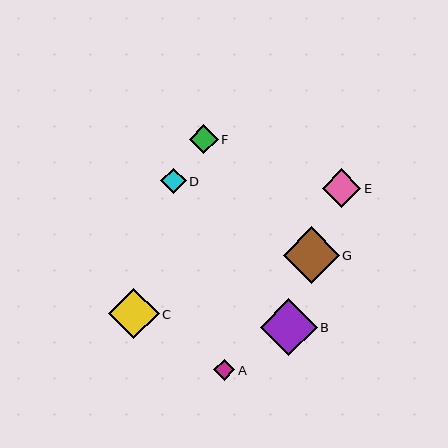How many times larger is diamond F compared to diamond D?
Diamond F is approximately 1.1 times the size of diamond D.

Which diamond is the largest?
Diamond B is the largest with a size of approximately 57 pixels.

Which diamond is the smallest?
Diamond A is the smallest with a size of approximately 21 pixels.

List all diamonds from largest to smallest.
From largest to smallest: B, G, C, E, F, D, A.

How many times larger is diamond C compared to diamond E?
Diamond C is approximately 1.3 times the size of diamond E.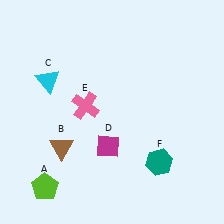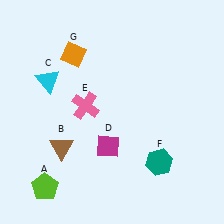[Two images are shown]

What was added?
An orange diamond (G) was added in Image 2.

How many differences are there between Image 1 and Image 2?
There is 1 difference between the two images.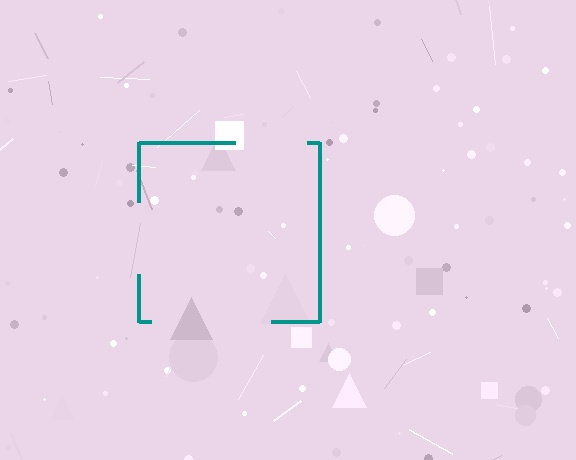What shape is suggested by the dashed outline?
The dashed outline suggests a square.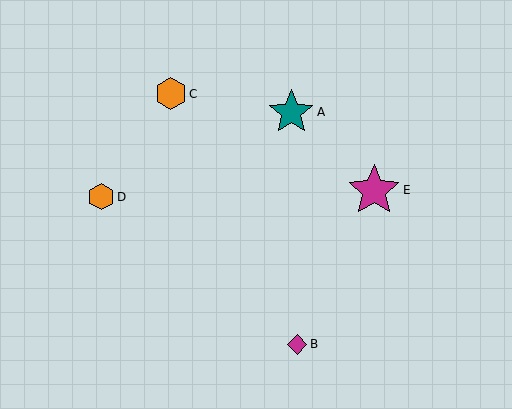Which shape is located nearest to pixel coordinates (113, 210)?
The orange hexagon (labeled D) at (101, 197) is nearest to that location.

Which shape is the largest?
The magenta star (labeled E) is the largest.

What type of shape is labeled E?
Shape E is a magenta star.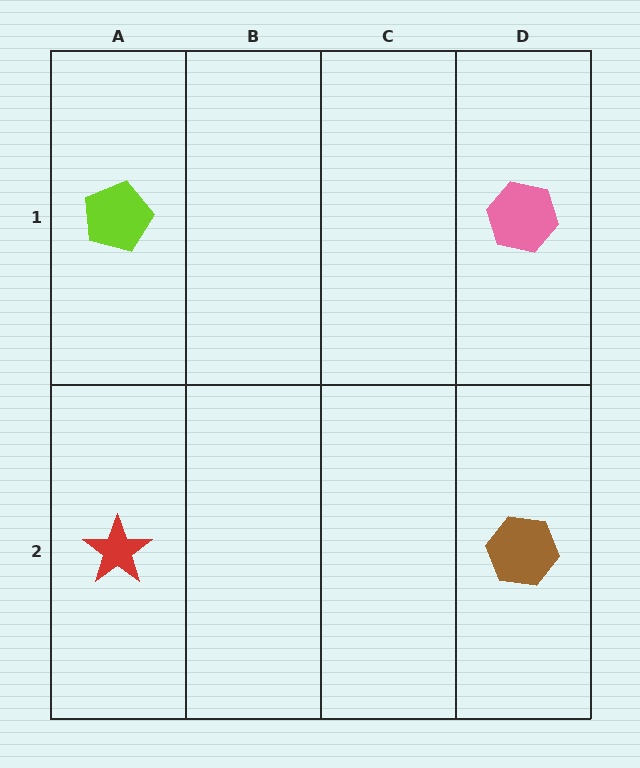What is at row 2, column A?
A red star.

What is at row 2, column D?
A brown hexagon.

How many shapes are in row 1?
2 shapes.